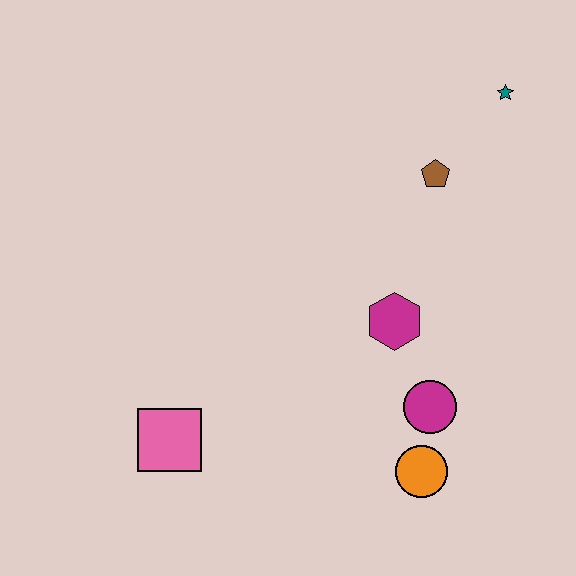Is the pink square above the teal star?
No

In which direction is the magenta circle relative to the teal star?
The magenta circle is below the teal star.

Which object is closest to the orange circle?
The magenta circle is closest to the orange circle.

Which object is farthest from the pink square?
The teal star is farthest from the pink square.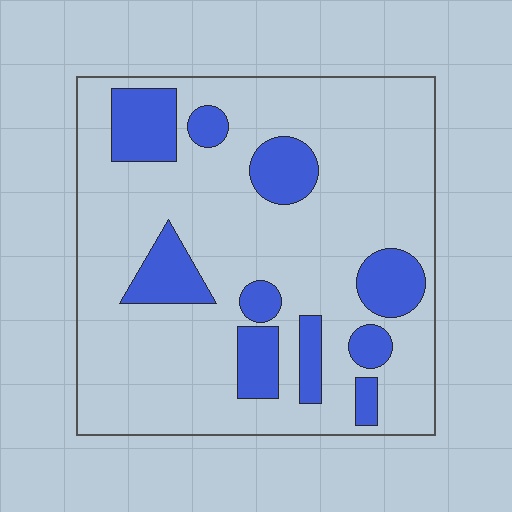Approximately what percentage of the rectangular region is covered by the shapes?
Approximately 20%.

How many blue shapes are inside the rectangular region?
10.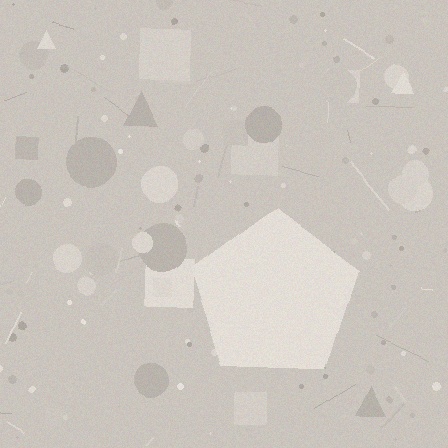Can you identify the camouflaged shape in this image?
The camouflaged shape is a pentagon.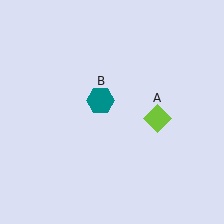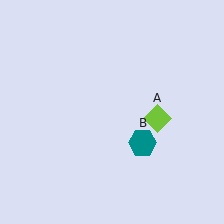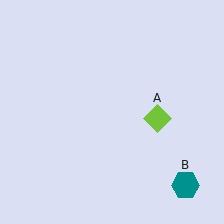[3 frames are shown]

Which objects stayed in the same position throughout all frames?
Lime diamond (object A) remained stationary.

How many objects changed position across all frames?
1 object changed position: teal hexagon (object B).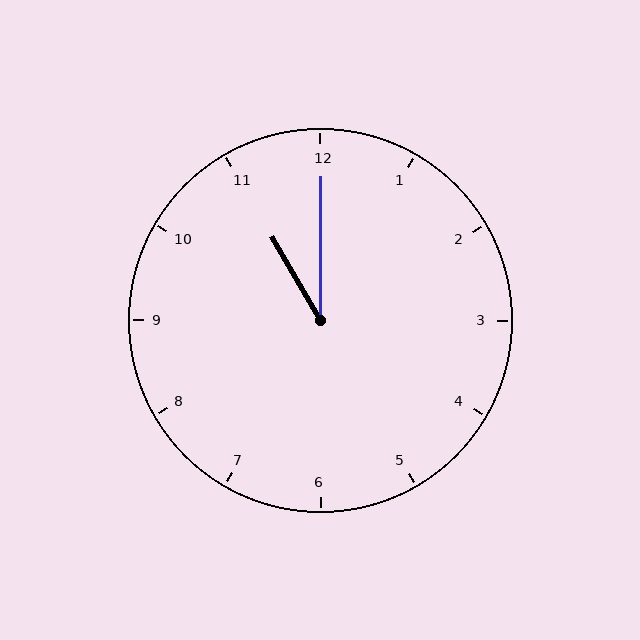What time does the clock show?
11:00.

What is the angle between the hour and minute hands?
Approximately 30 degrees.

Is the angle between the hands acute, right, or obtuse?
It is acute.